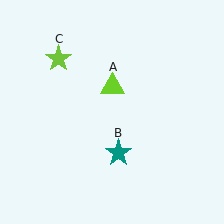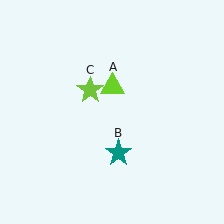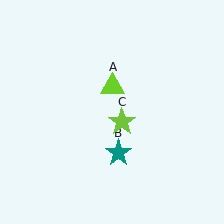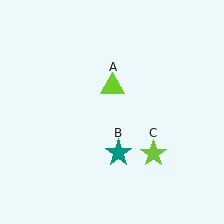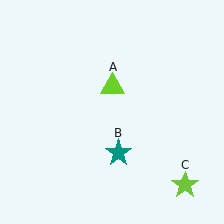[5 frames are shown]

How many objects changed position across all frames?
1 object changed position: lime star (object C).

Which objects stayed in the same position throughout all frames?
Lime triangle (object A) and teal star (object B) remained stationary.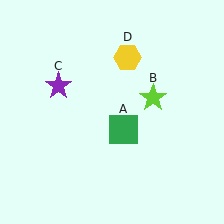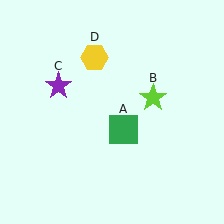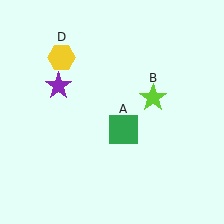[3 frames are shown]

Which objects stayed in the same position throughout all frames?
Green square (object A) and lime star (object B) and purple star (object C) remained stationary.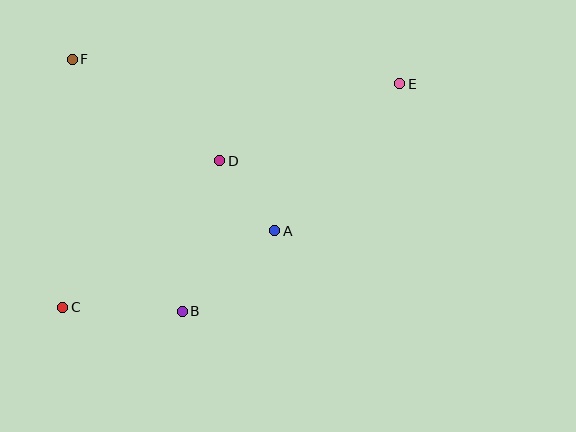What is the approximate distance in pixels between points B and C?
The distance between B and C is approximately 119 pixels.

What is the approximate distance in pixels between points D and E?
The distance between D and E is approximately 196 pixels.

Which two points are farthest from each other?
Points C and E are farthest from each other.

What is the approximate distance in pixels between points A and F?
The distance between A and F is approximately 265 pixels.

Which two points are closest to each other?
Points A and D are closest to each other.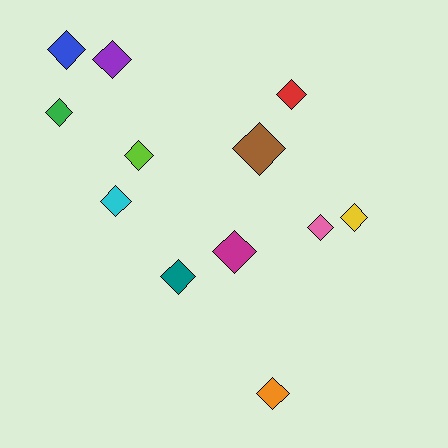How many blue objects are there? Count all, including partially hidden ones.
There is 1 blue object.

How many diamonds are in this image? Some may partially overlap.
There are 12 diamonds.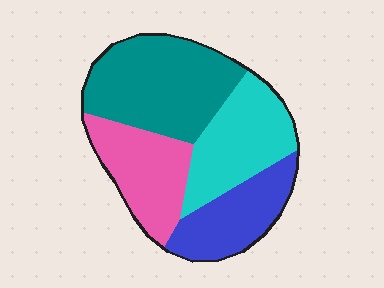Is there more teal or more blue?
Teal.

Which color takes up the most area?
Teal, at roughly 35%.